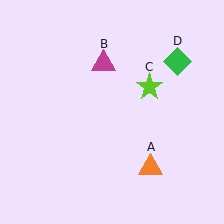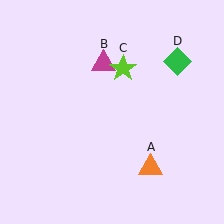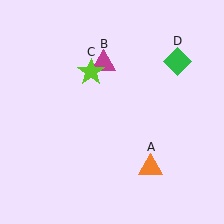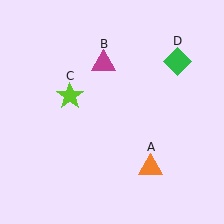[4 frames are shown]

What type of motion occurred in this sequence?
The lime star (object C) rotated counterclockwise around the center of the scene.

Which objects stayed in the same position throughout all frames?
Orange triangle (object A) and magenta triangle (object B) and green diamond (object D) remained stationary.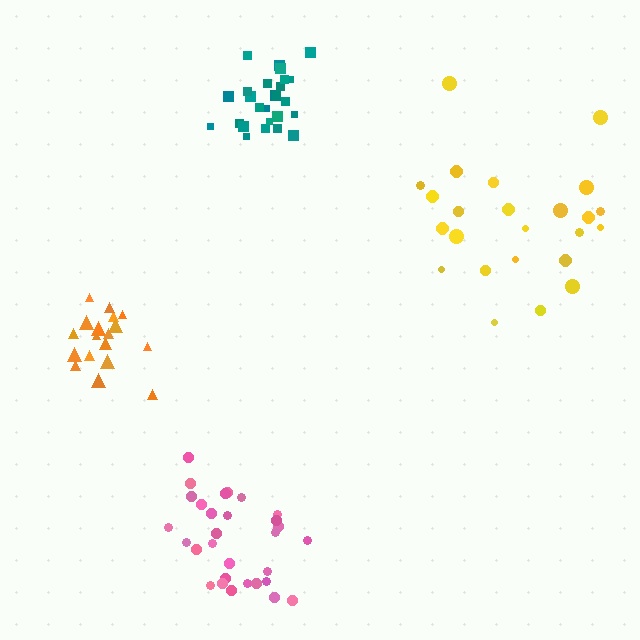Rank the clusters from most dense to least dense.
orange, teal, pink, yellow.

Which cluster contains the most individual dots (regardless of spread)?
Pink (30).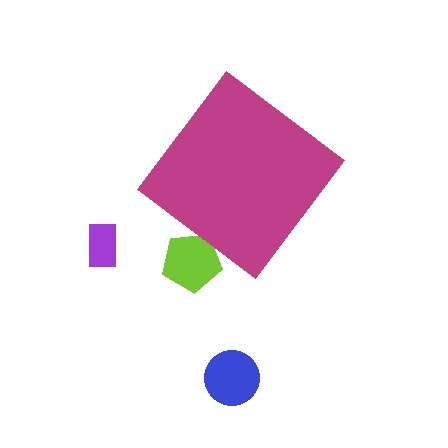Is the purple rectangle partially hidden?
No, the purple rectangle is fully visible.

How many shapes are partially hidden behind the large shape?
1 shape is partially hidden.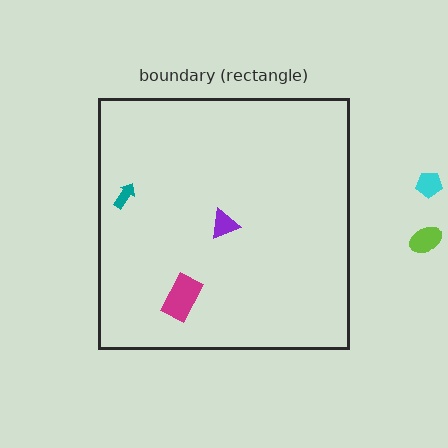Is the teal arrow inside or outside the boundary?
Inside.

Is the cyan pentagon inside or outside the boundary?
Outside.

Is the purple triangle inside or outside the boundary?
Inside.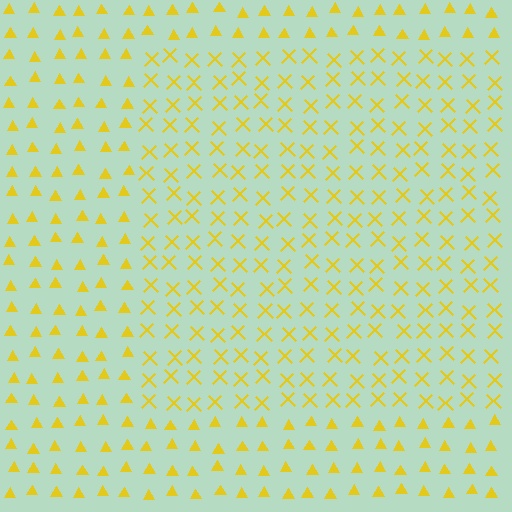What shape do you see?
I see a rectangle.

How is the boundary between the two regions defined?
The boundary is defined by a change in element shape: X marks inside vs. triangles outside. All elements share the same color and spacing.